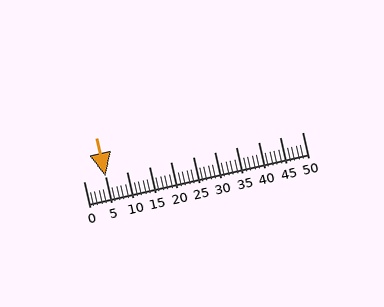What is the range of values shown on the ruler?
The ruler shows values from 0 to 50.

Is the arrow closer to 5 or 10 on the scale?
The arrow is closer to 5.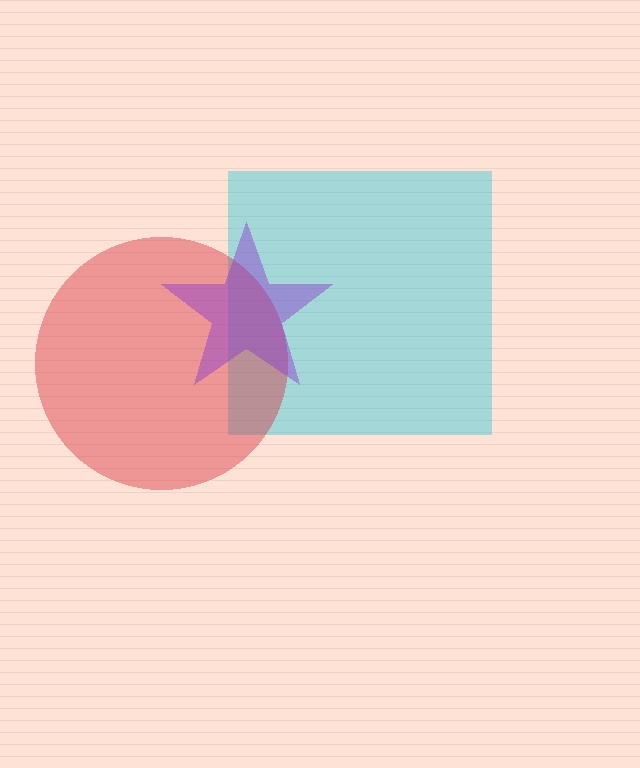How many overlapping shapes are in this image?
There are 3 overlapping shapes in the image.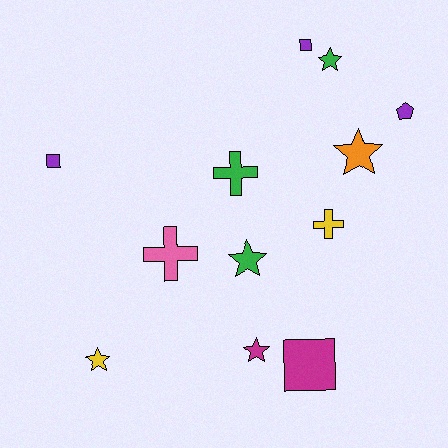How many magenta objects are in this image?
There are 2 magenta objects.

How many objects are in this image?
There are 12 objects.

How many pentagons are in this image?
There is 1 pentagon.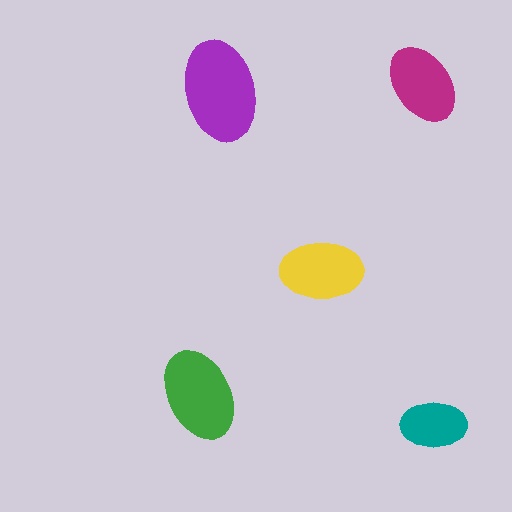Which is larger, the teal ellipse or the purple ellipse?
The purple one.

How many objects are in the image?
There are 5 objects in the image.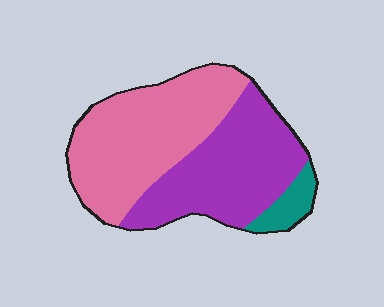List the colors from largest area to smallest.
From largest to smallest: pink, purple, teal.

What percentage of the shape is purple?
Purple takes up about two fifths (2/5) of the shape.